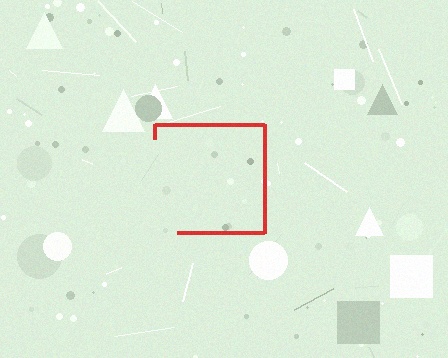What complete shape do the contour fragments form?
The contour fragments form a square.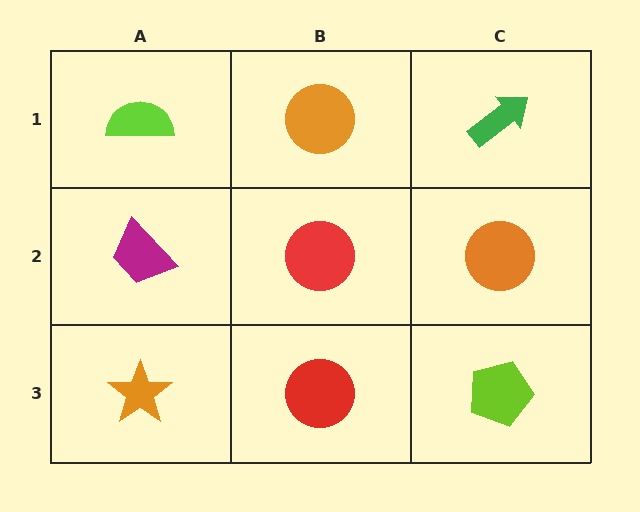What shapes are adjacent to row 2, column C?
A green arrow (row 1, column C), a lime pentagon (row 3, column C), a red circle (row 2, column B).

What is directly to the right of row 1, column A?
An orange circle.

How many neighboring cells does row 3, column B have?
3.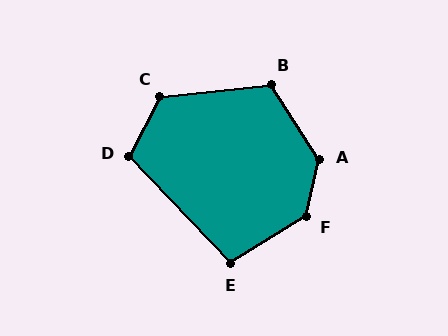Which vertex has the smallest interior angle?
E, at approximately 102 degrees.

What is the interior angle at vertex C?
Approximately 124 degrees (obtuse).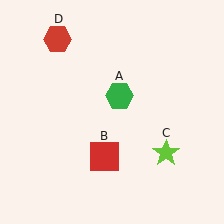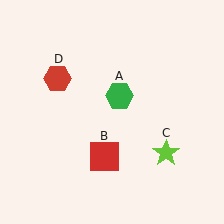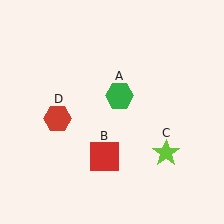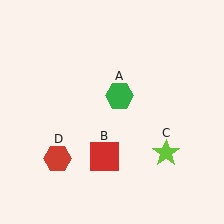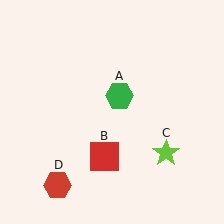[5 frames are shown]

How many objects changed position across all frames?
1 object changed position: red hexagon (object D).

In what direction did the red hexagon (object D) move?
The red hexagon (object D) moved down.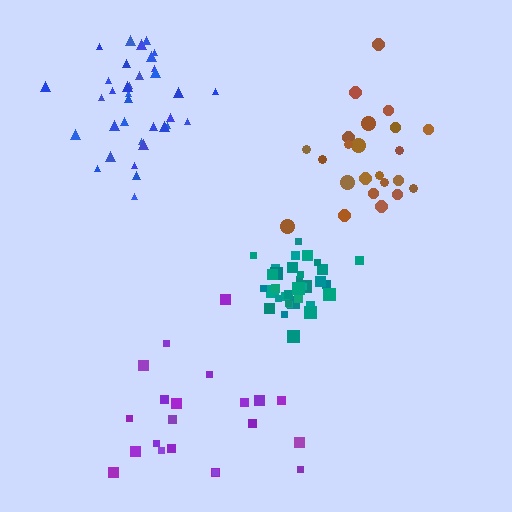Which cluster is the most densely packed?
Teal.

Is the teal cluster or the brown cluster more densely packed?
Teal.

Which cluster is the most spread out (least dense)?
Purple.